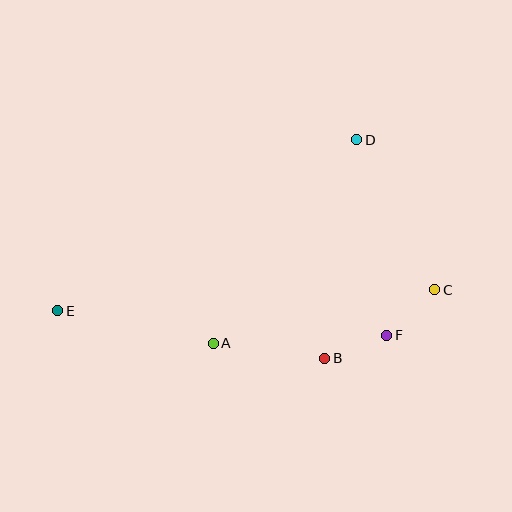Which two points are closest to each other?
Points C and F are closest to each other.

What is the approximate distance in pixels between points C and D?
The distance between C and D is approximately 169 pixels.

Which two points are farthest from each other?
Points C and E are farthest from each other.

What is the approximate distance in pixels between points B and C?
The distance between B and C is approximately 130 pixels.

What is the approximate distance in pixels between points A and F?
The distance between A and F is approximately 174 pixels.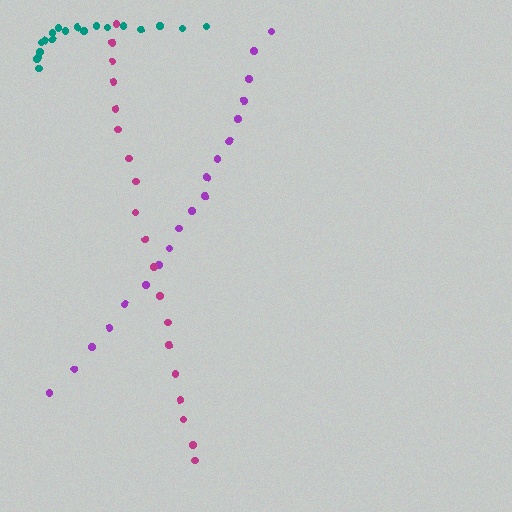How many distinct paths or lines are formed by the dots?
There are 3 distinct paths.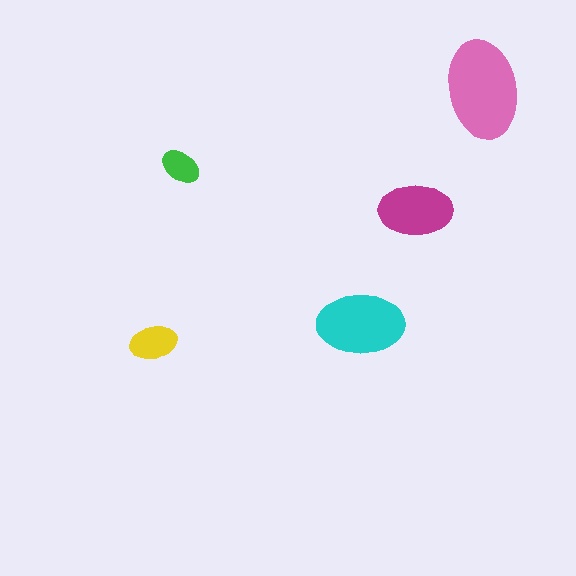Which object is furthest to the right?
The pink ellipse is rightmost.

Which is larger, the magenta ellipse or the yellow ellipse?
The magenta one.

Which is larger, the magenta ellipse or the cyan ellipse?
The cyan one.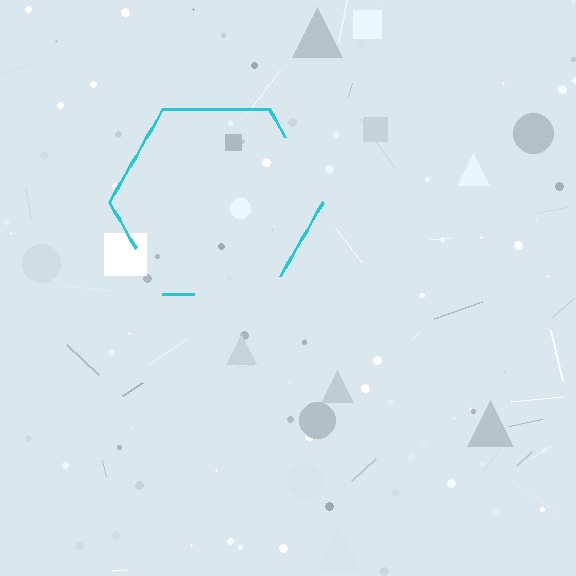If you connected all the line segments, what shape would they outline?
They would outline a hexagon.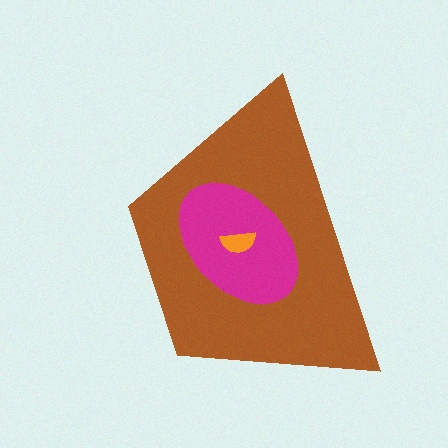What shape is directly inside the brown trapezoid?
The magenta ellipse.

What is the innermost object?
The orange semicircle.